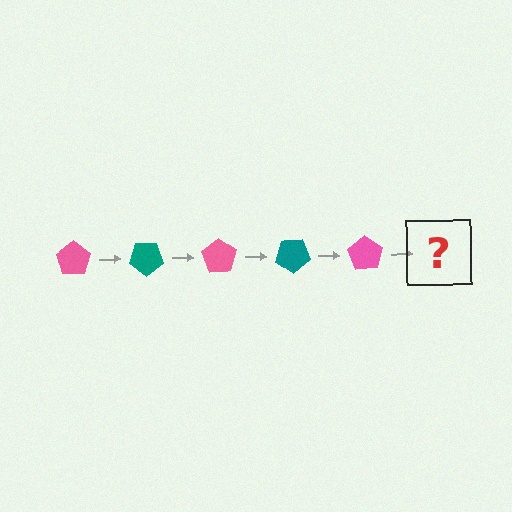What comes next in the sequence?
The next element should be a teal pentagon, rotated 175 degrees from the start.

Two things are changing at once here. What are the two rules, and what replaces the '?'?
The two rules are that it rotates 35 degrees each step and the color cycles through pink and teal. The '?' should be a teal pentagon, rotated 175 degrees from the start.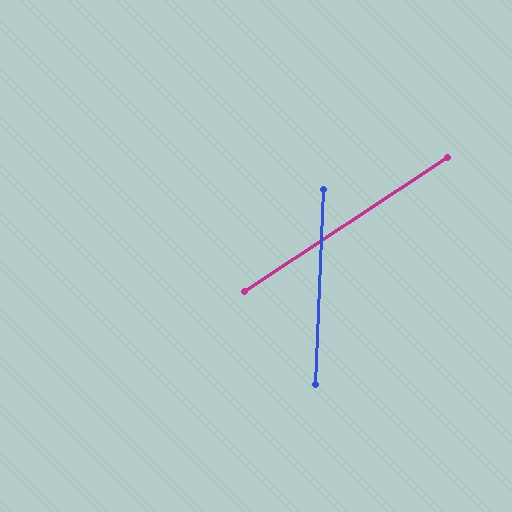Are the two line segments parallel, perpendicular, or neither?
Neither parallel nor perpendicular — they differ by about 54°.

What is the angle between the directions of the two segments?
Approximately 54 degrees.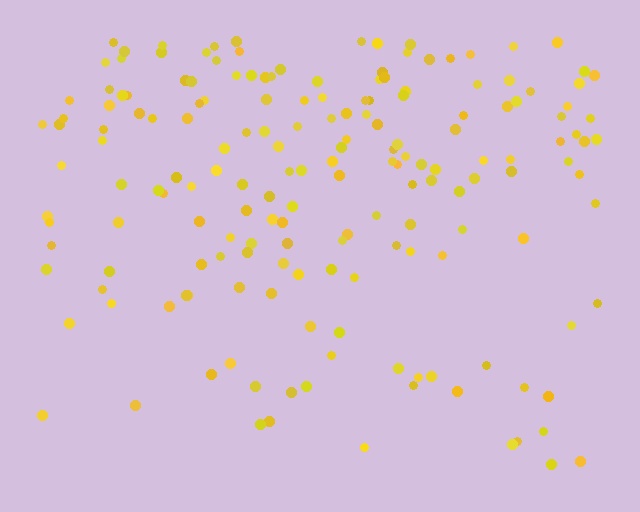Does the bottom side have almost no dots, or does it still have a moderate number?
Still a moderate number, just noticeably fewer than the top.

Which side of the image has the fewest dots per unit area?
The bottom.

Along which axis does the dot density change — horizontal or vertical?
Vertical.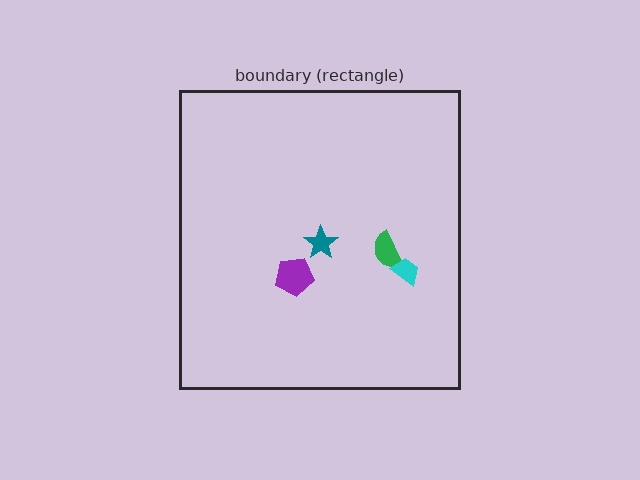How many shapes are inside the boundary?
4 inside, 0 outside.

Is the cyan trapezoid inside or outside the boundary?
Inside.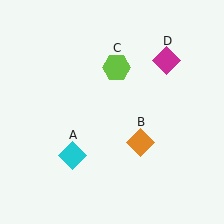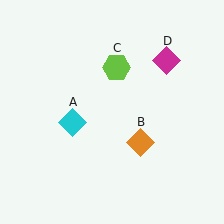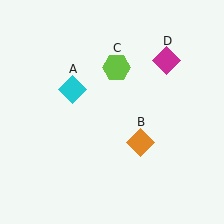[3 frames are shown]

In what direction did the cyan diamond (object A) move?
The cyan diamond (object A) moved up.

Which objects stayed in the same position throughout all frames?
Orange diamond (object B) and lime hexagon (object C) and magenta diamond (object D) remained stationary.